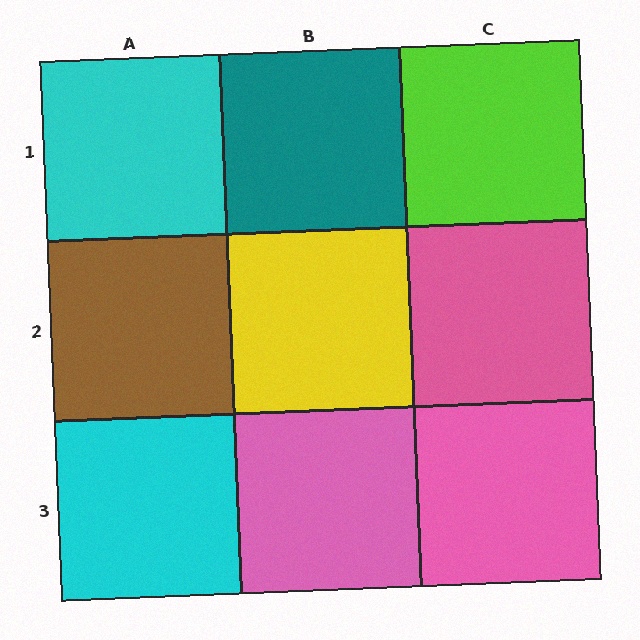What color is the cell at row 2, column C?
Pink.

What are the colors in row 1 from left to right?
Cyan, teal, lime.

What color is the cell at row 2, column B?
Yellow.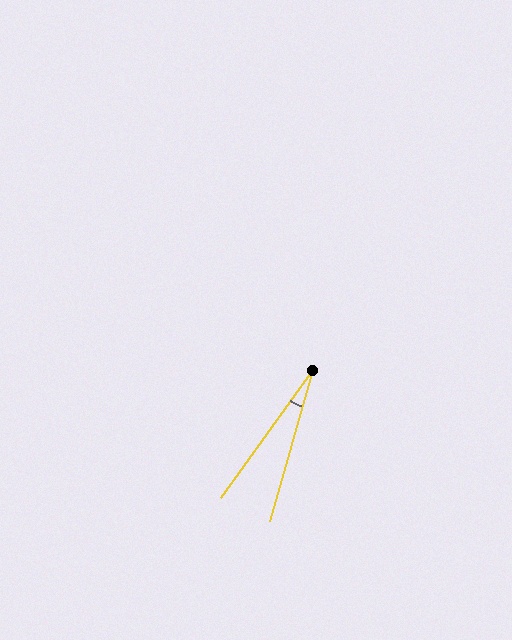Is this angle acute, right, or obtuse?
It is acute.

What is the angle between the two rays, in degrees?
Approximately 20 degrees.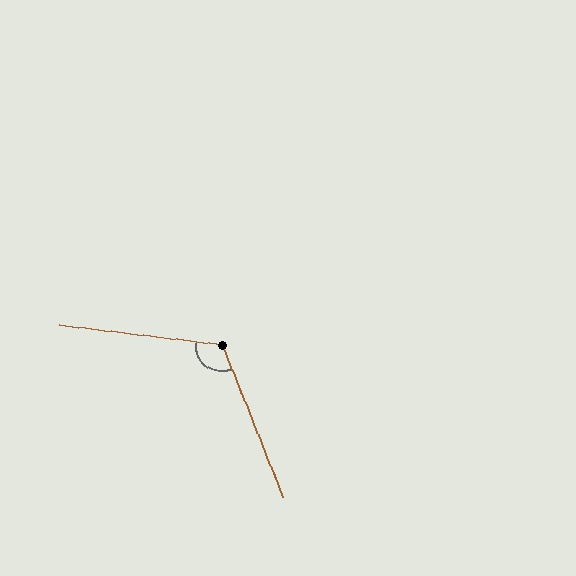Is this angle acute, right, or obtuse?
It is obtuse.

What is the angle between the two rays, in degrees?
Approximately 119 degrees.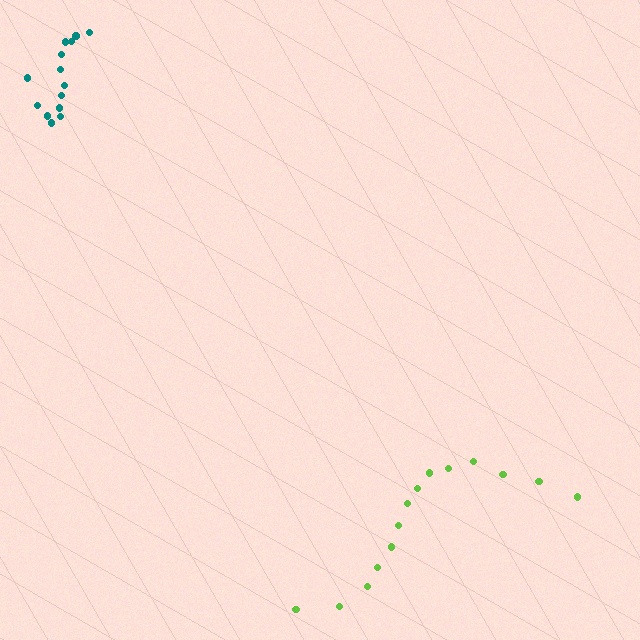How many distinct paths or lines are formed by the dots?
There are 2 distinct paths.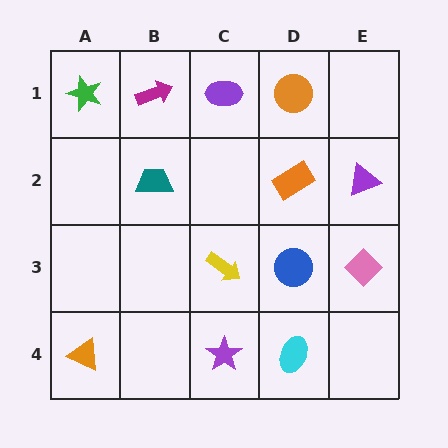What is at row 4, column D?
A cyan ellipse.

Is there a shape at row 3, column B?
No, that cell is empty.